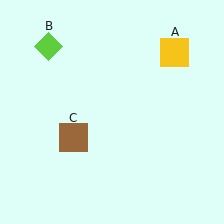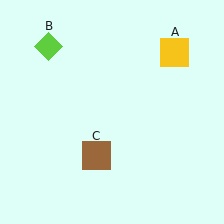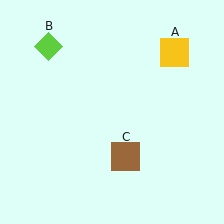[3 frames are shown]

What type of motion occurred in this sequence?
The brown square (object C) rotated counterclockwise around the center of the scene.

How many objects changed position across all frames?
1 object changed position: brown square (object C).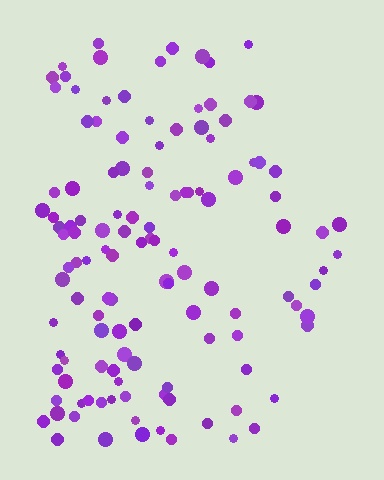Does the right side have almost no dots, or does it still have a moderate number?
Still a moderate number, just noticeably fewer than the left.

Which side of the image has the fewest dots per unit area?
The right.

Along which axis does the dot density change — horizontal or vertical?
Horizontal.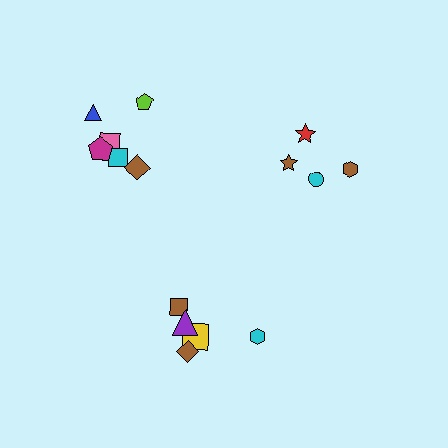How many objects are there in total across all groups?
There are 15 objects.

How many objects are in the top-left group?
There are 6 objects.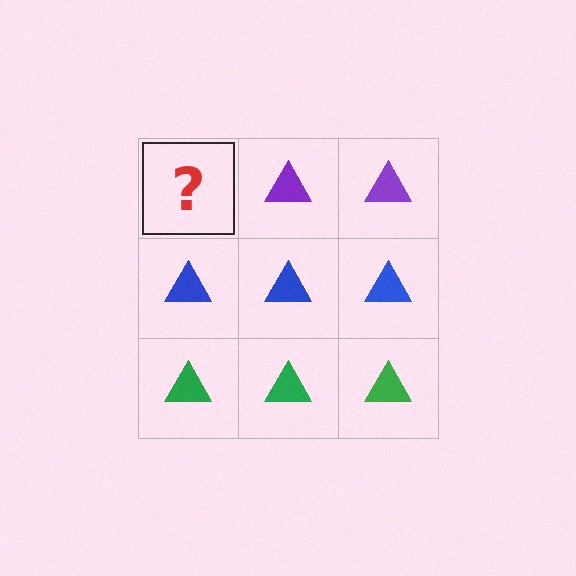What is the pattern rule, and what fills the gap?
The rule is that each row has a consistent color. The gap should be filled with a purple triangle.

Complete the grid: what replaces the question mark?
The question mark should be replaced with a purple triangle.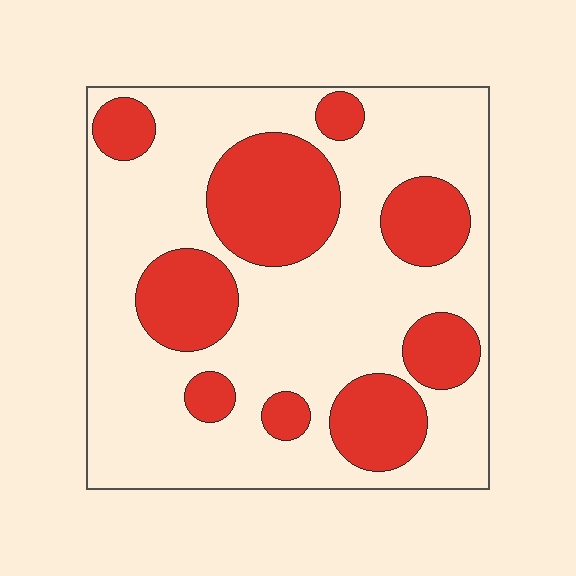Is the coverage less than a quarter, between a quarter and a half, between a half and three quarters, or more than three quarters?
Between a quarter and a half.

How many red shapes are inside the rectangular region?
9.